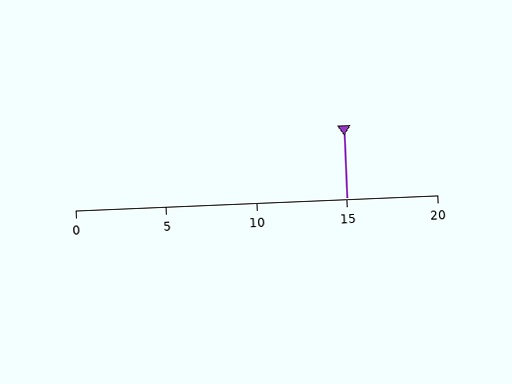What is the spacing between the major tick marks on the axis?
The major ticks are spaced 5 apart.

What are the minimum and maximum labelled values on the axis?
The axis runs from 0 to 20.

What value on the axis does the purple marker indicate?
The marker indicates approximately 15.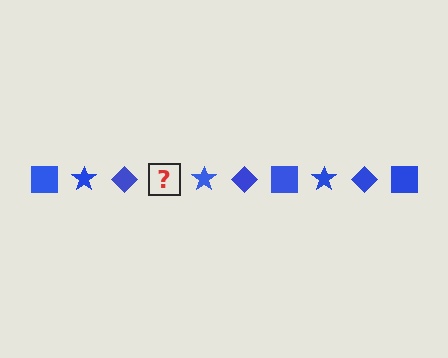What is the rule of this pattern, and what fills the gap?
The rule is that the pattern cycles through square, star, diamond shapes in blue. The gap should be filled with a blue square.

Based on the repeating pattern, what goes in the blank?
The blank should be a blue square.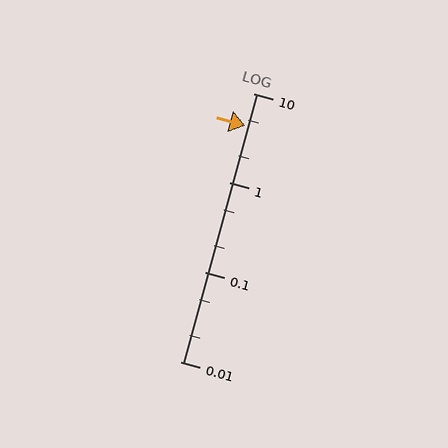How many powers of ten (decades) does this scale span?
The scale spans 3 decades, from 0.01 to 10.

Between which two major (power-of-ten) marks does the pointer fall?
The pointer is between 1 and 10.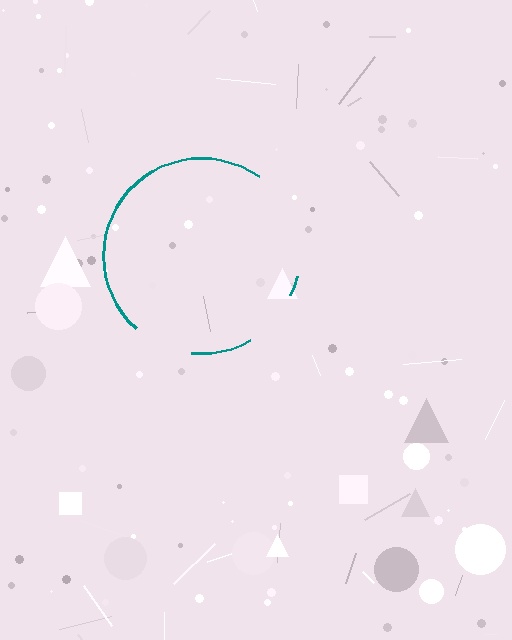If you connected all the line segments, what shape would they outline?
They would outline a circle.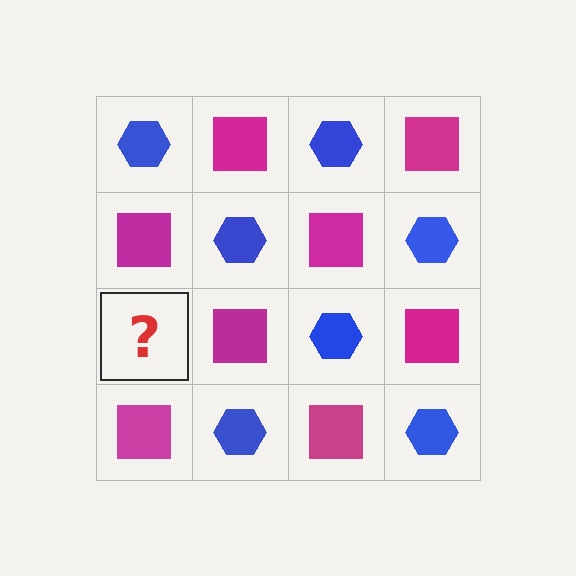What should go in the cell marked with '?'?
The missing cell should contain a blue hexagon.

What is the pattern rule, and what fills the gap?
The rule is that it alternates blue hexagon and magenta square in a checkerboard pattern. The gap should be filled with a blue hexagon.